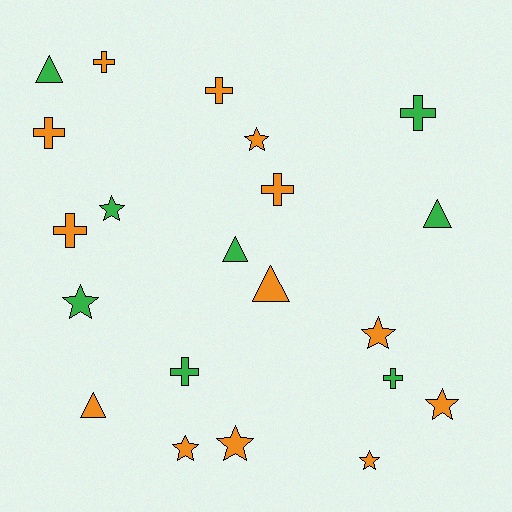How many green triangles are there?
There are 3 green triangles.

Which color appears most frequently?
Orange, with 13 objects.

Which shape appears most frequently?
Star, with 8 objects.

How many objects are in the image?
There are 21 objects.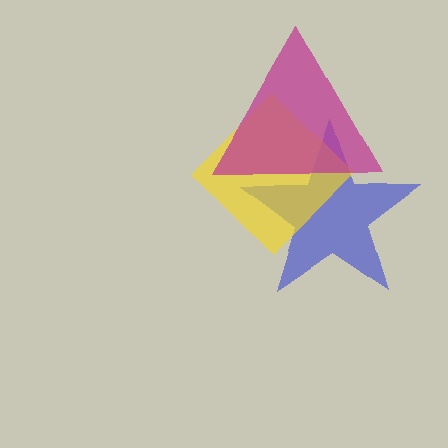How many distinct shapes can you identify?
There are 3 distinct shapes: a blue star, a yellow diamond, a magenta triangle.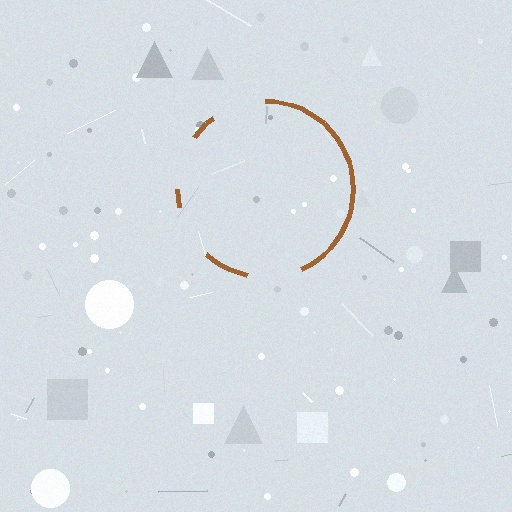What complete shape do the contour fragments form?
The contour fragments form a circle.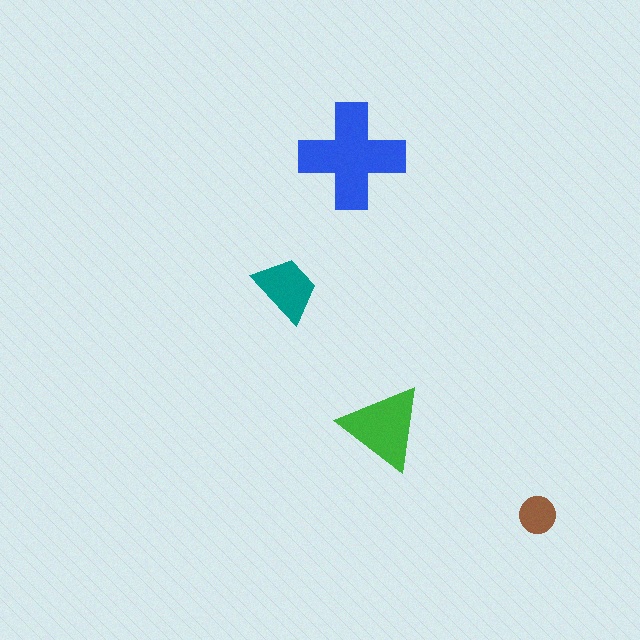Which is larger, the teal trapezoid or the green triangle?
The green triangle.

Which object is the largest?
The blue cross.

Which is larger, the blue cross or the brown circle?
The blue cross.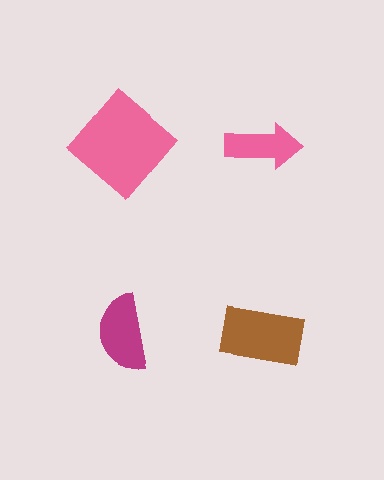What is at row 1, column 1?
A pink diamond.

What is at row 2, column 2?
A brown rectangle.